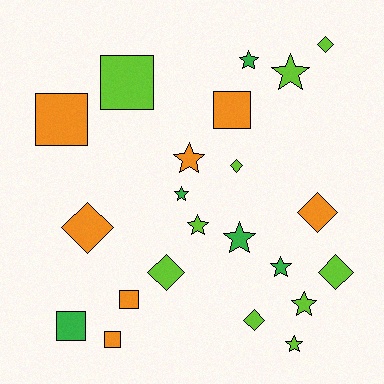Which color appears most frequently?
Lime, with 10 objects.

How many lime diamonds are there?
There are 5 lime diamonds.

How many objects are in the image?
There are 22 objects.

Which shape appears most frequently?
Star, with 9 objects.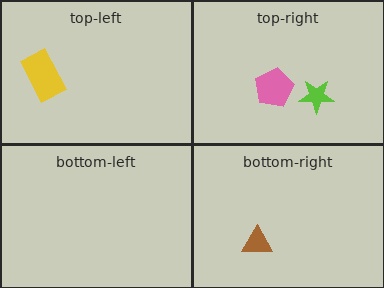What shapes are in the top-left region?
The yellow rectangle.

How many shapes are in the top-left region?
1.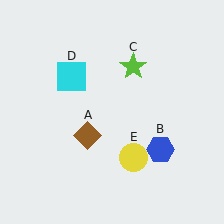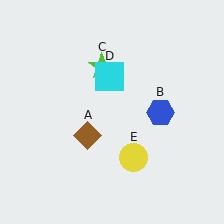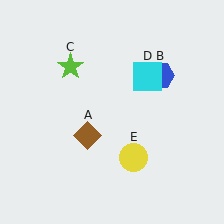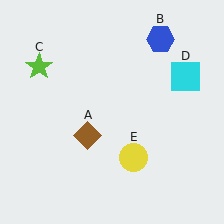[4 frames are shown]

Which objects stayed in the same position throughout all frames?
Brown diamond (object A) and yellow circle (object E) remained stationary.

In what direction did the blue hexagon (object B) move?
The blue hexagon (object B) moved up.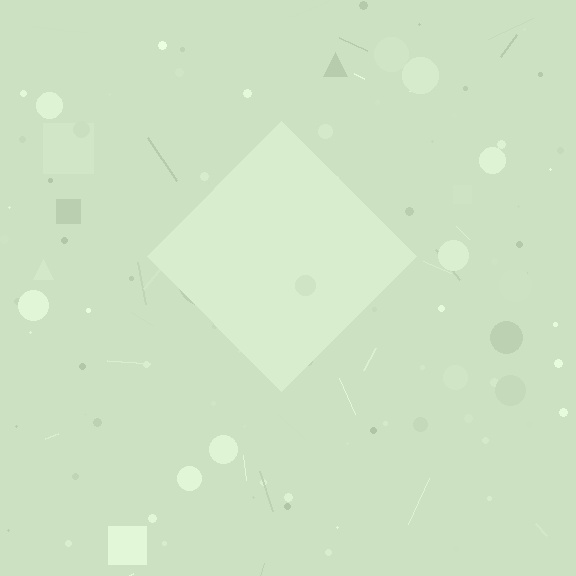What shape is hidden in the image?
A diamond is hidden in the image.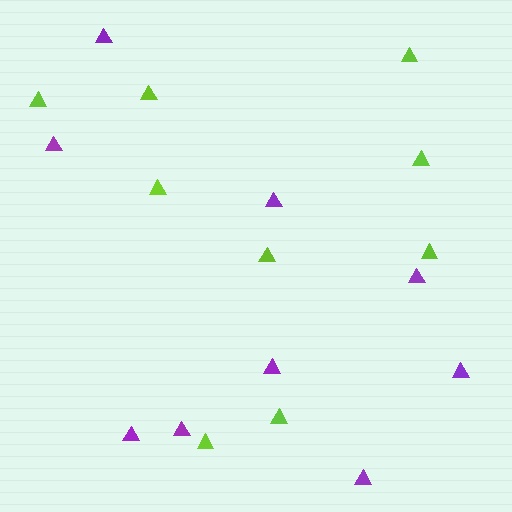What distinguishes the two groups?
There are 2 groups: one group of purple triangles (9) and one group of lime triangles (9).